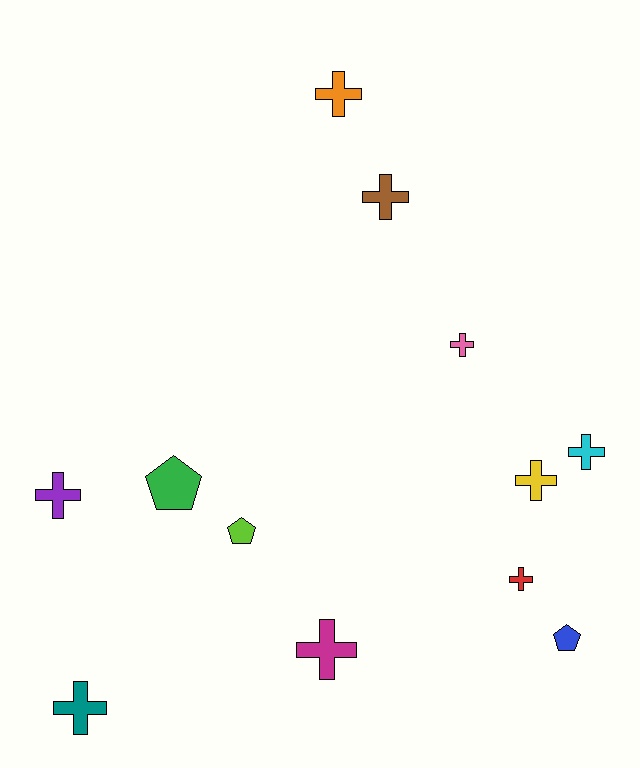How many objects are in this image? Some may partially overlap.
There are 12 objects.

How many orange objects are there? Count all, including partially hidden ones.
There is 1 orange object.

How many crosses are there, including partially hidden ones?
There are 9 crosses.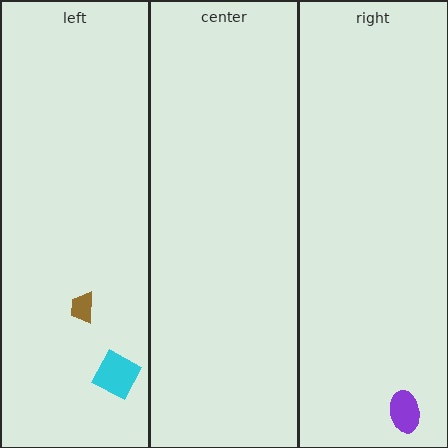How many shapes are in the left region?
2.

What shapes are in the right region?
The purple ellipse.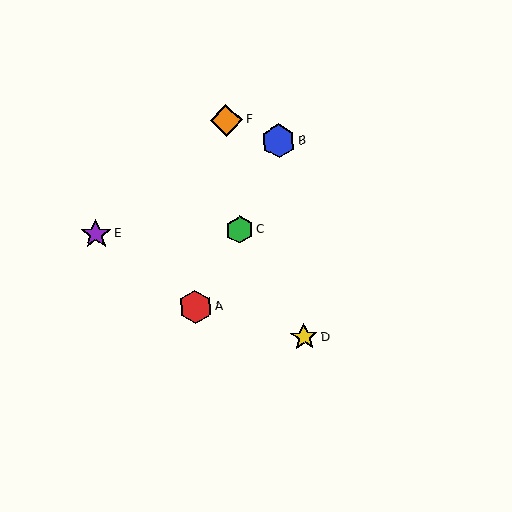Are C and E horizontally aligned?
Yes, both are at y≈230.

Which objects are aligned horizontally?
Objects C, E are aligned horizontally.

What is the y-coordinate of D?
Object D is at y≈337.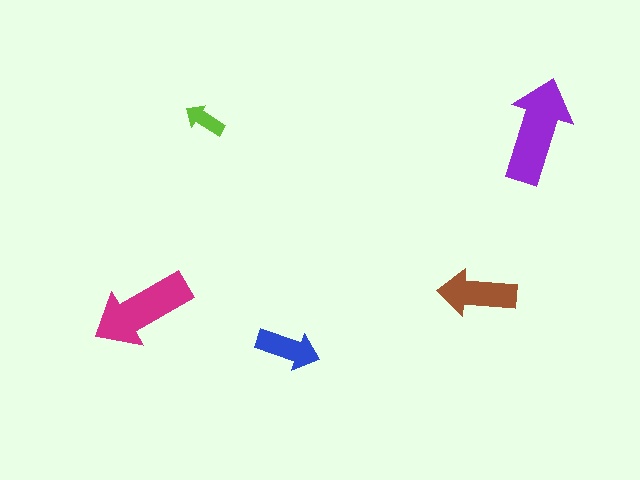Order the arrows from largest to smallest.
the purple one, the magenta one, the brown one, the blue one, the lime one.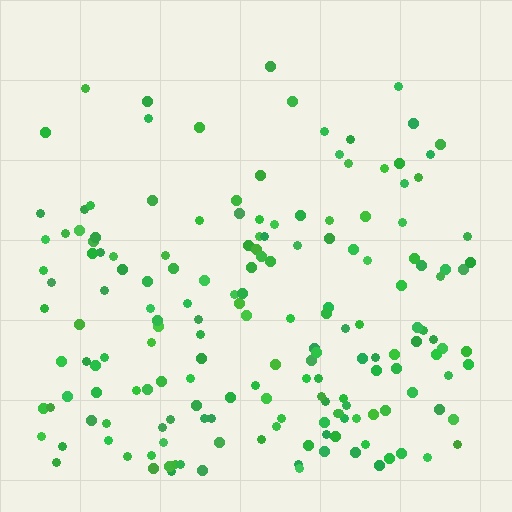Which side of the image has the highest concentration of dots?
The bottom.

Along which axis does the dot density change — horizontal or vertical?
Vertical.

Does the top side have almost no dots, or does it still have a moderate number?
Still a moderate number, just noticeably fewer than the bottom.